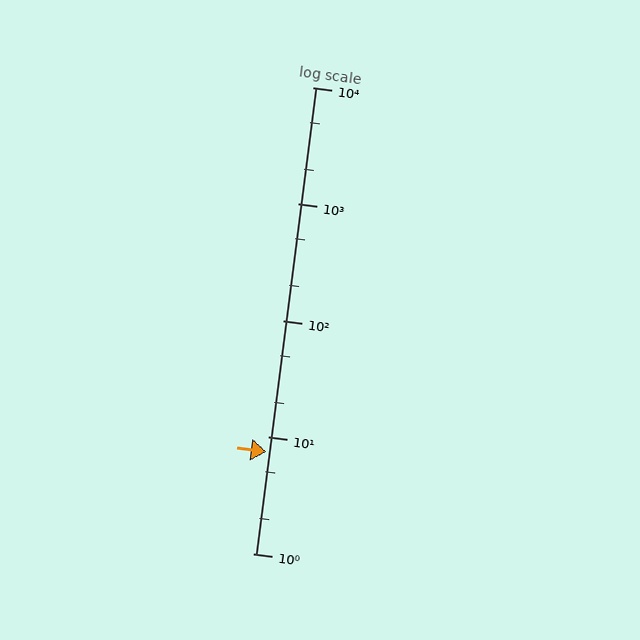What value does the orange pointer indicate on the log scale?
The pointer indicates approximately 7.4.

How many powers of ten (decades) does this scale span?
The scale spans 4 decades, from 1 to 10000.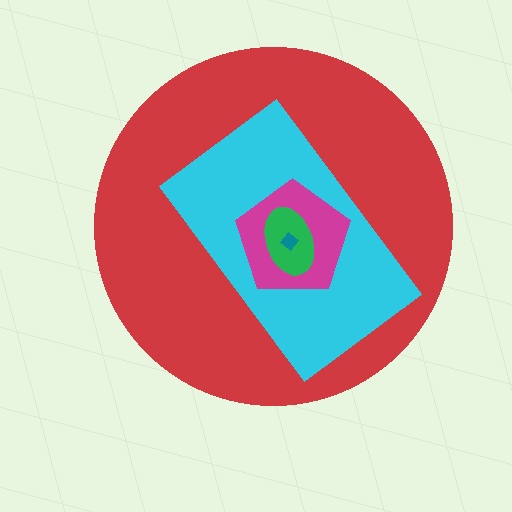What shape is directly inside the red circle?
The cyan rectangle.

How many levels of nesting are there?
5.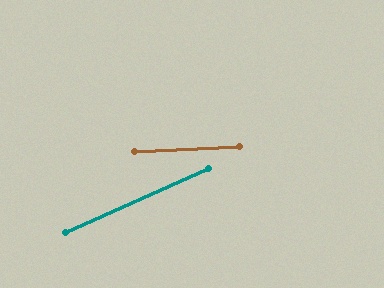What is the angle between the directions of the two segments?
Approximately 21 degrees.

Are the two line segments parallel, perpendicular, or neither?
Neither parallel nor perpendicular — they differ by about 21°.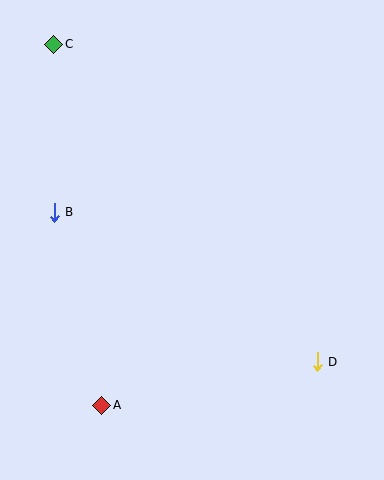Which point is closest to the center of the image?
Point B at (54, 212) is closest to the center.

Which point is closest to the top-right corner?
Point C is closest to the top-right corner.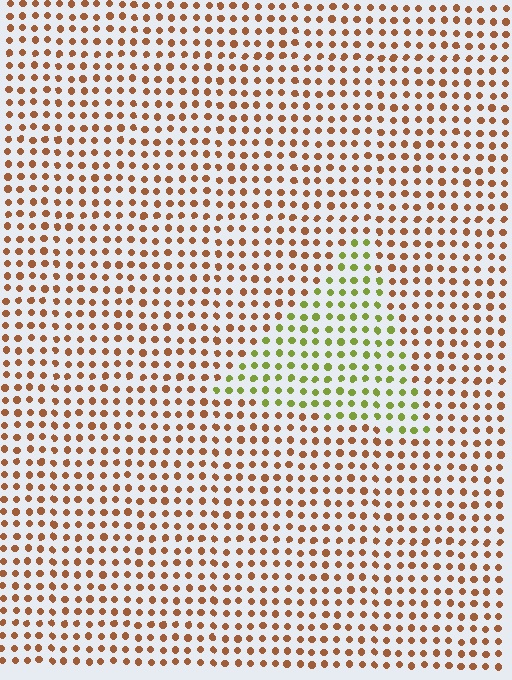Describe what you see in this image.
The image is filled with small brown elements in a uniform arrangement. A triangle-shaped region is visible where the elements are tinted to a slightly different hue, forming a subtle color boundary.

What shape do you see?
I see a triangle.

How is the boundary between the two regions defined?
The boundary is defined purely by a slight shift in hue (about 61 degrees). Spacing, size, and orientation are identical on both sides.